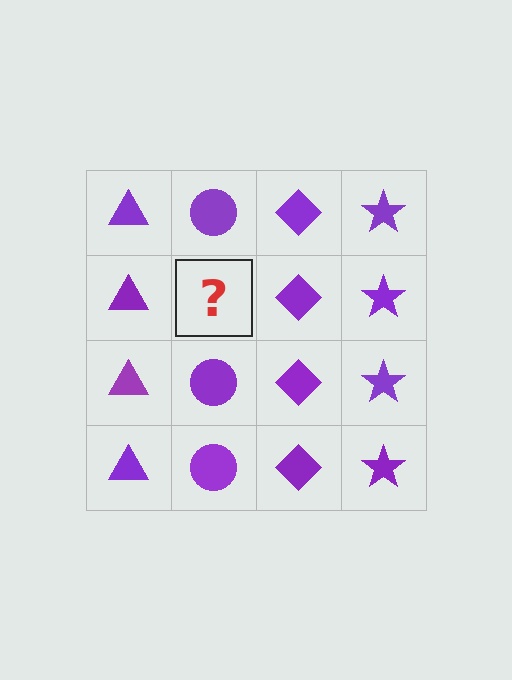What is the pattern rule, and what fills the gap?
The rule is that each column has a consistent shape. The gap should be filled with a purple circle.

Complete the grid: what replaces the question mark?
The question mark should be replaced with a purple circle.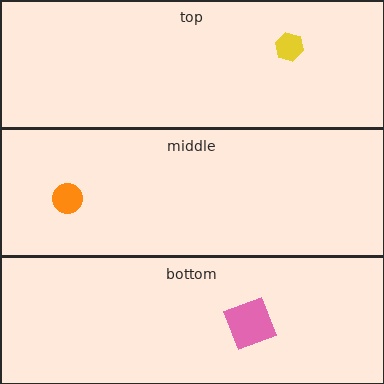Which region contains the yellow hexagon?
The top region.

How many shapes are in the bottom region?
1.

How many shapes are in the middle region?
1.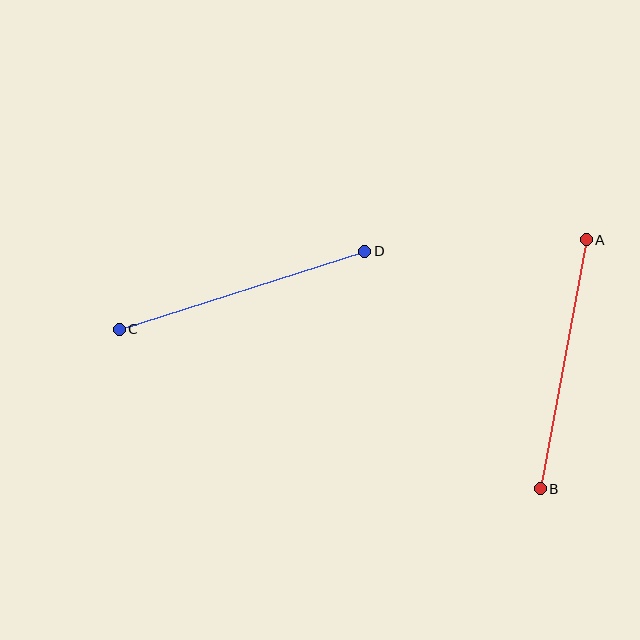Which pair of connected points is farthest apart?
Points C and D are farthest apart.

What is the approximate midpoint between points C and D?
The midpoint is at approximately (242, 290) pixels.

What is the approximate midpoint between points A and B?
The midpoint is at approximately (563, 364) pixels.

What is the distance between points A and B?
The distance is approximately 253 pixels.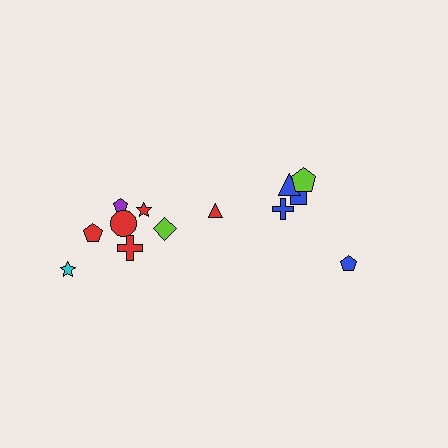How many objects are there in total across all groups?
There are 13 objects.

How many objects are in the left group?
There are 8 objects.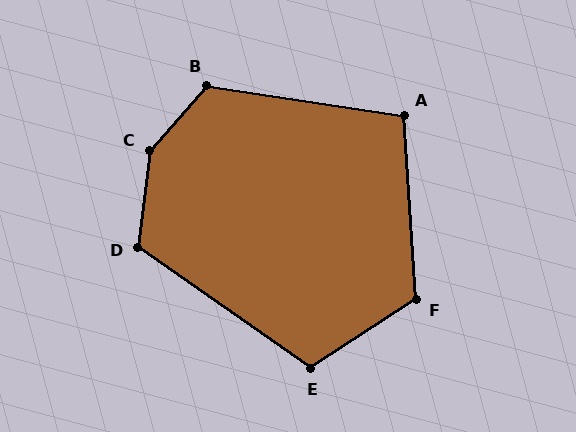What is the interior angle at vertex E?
Approximately 112 degrees (obtuse).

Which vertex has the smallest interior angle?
A, at approximately 103 degrees.